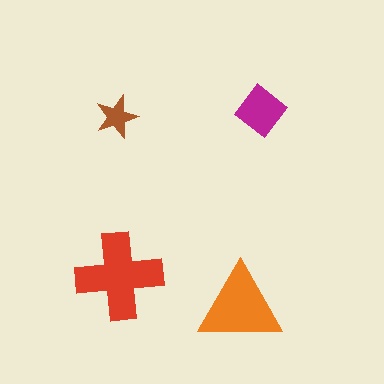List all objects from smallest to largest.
The brown star, the magenta diamond, the orange triangle, the red cross.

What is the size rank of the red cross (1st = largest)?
1st.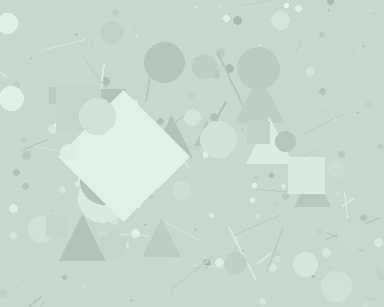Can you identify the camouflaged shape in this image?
The camouflaged shape is a diamond.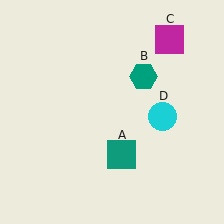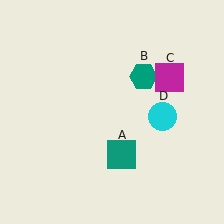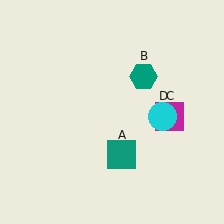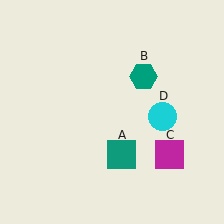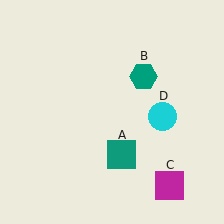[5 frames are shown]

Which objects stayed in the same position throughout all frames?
Teal square (object A) and teal hexagon (object B) and cyan circle (object D) remained stationary.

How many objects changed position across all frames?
1 object changed position: magenta square (object C).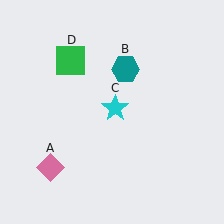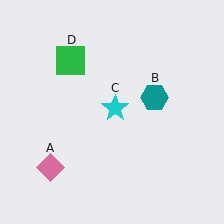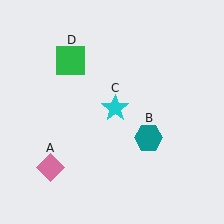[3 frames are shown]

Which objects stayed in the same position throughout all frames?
Pink diamond (object A) and cyan star (object C) and green square (object D) remained stationary.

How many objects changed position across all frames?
1 object changed position: teal hexagon (object B).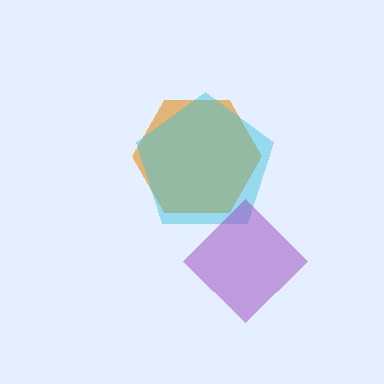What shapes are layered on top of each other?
The layered shapes are: an orange hexagon, a cyan pentagon, a purple diamond.